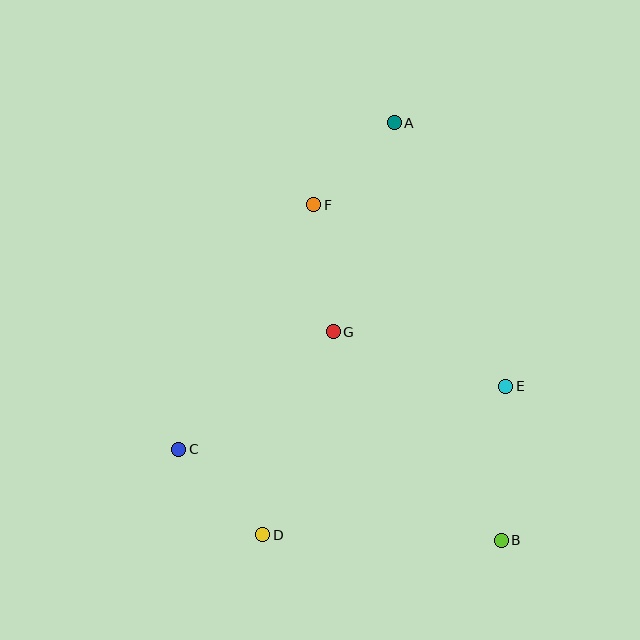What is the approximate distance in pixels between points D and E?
The distance between D and E is approximately 285 pixels.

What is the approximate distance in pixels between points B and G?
The distance between B and G is approximately 267 pixels.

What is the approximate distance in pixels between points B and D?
The distance between B and D is approximately 238 pixels.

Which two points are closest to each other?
Points A and F are closest to each other.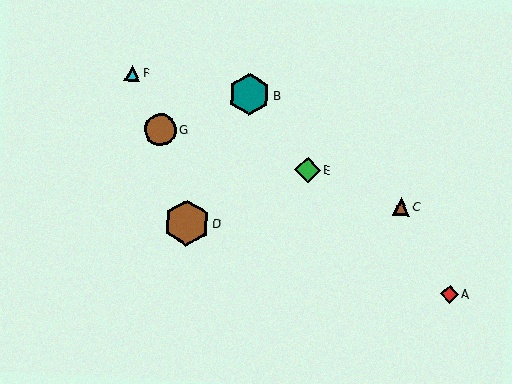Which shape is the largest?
The brown hexagon (labeled D) is the largest.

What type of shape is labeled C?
Shape C is a brown triangle.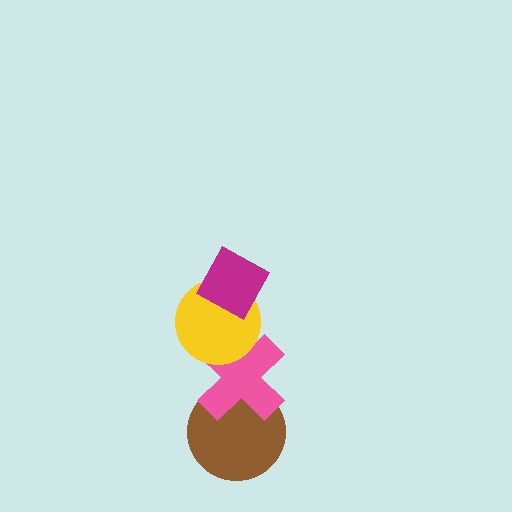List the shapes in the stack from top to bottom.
From top to bottom: the magenta diamond, the yellow circle, the pink cross, the brown circle.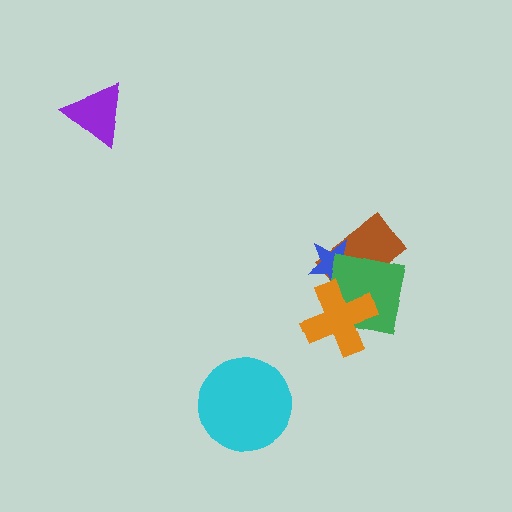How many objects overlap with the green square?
3 objects overlap with the green square.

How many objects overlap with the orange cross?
3 objects overlap with the orange cross.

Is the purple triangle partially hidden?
No, no other shape covers it.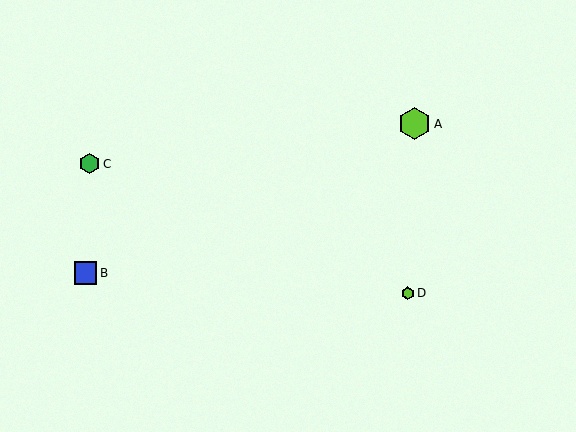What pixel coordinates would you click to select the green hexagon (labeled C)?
Click at (90, 164) to select the green hexagon C.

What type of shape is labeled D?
Shape D is a lime hexagon.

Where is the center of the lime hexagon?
The center of the lime hexagon is at (415, 124).